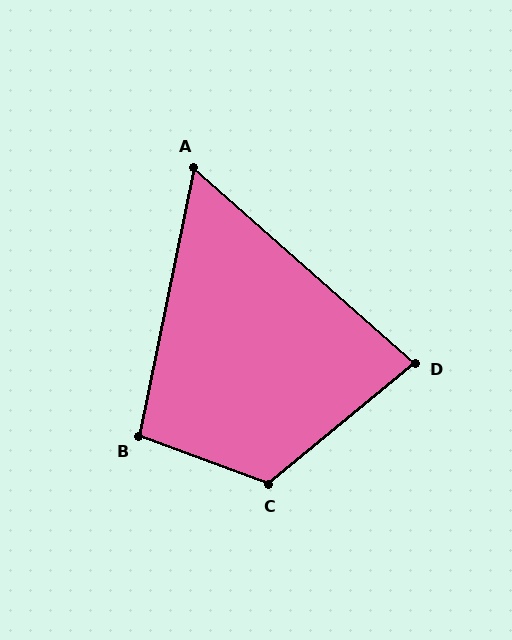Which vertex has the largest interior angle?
C, at approximately 120 degrees.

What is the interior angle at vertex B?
Approximately 99 degrees (obtuse).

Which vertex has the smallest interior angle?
A, at approximately 60 degrees.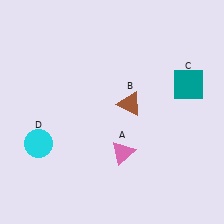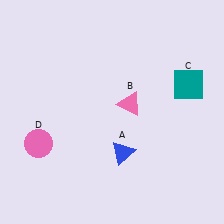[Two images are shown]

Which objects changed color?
A changed from pink to blue. B changed from brown to pink. D changed from cyan to pink.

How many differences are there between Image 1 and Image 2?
There are 3 differences between the two images.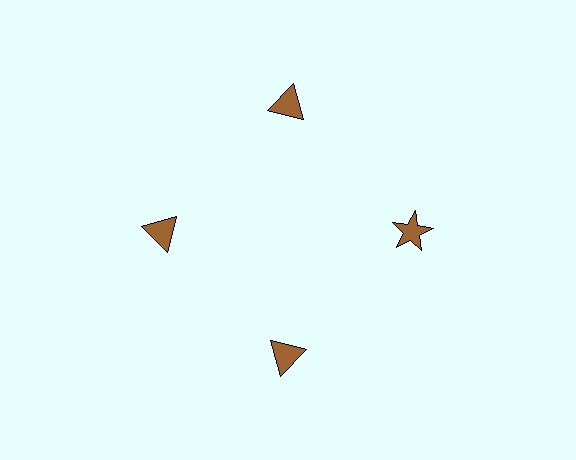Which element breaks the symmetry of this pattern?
The brown star at roughly the 3 o'clock position breaks the symmetry. All other shapes are brown triangles.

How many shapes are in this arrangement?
There are 4 shapes arranged in a ring pattern.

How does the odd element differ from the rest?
It has a different shape: star instead of triangle.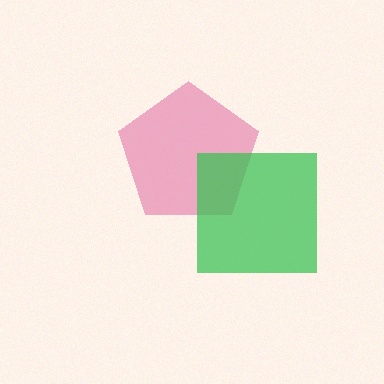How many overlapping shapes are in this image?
There are 2 overlapping shapes in the image.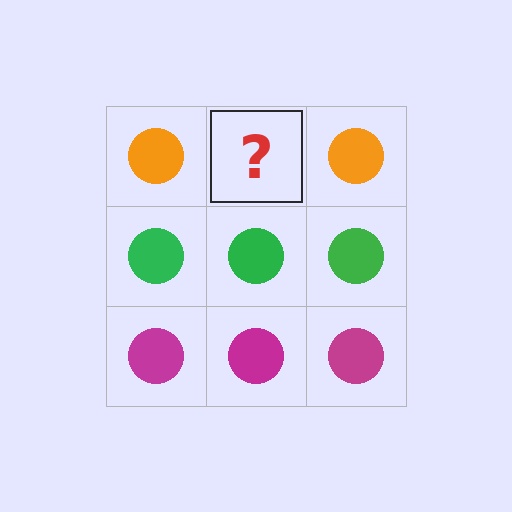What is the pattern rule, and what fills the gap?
The rule is that each row has a consistent color. The gap should be filled with an orange circle.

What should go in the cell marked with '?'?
The missing cell should contain an orange circle.